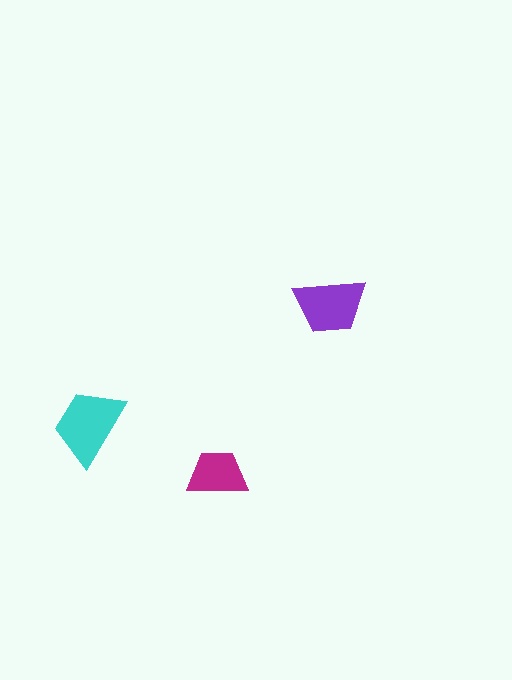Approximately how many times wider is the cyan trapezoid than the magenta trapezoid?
About 1.5 times wider.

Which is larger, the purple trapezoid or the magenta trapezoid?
The purple one.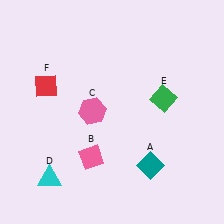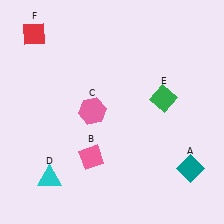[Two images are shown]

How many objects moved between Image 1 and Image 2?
2 objects moved between the two images.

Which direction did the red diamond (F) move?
The red diamond (F) moved up.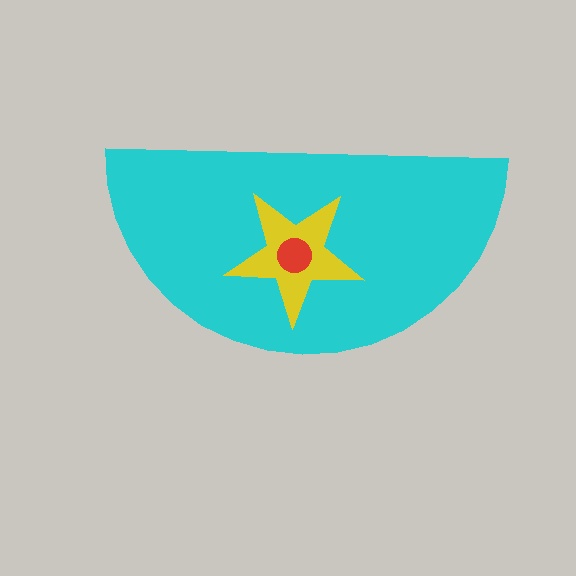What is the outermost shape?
The cyan semicircle.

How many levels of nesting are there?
3.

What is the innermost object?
The red circle.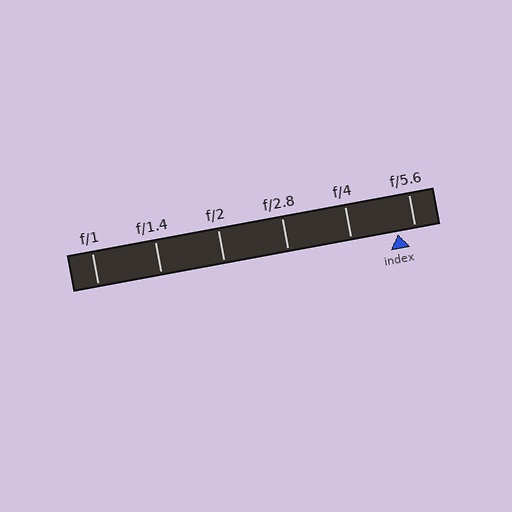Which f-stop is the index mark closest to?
The index mark is closest to f/5.6.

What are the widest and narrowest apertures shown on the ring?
The widest aperture shown is f/1 and the narrowest is f/5.6.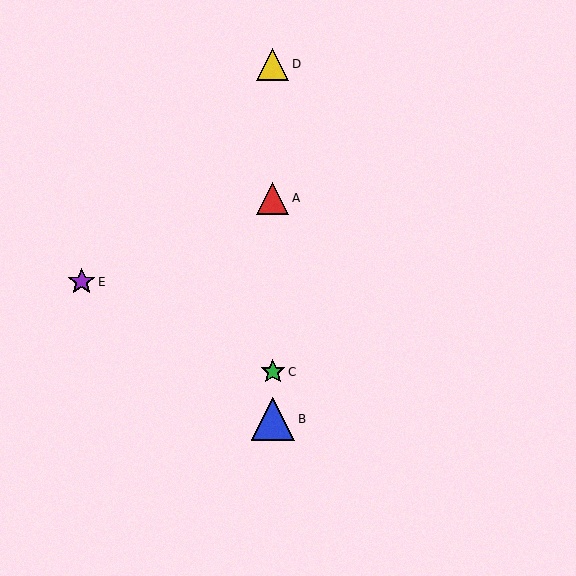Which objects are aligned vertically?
Objects A, B, C, D are aligned vertically.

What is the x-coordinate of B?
Object B is at x≈273.